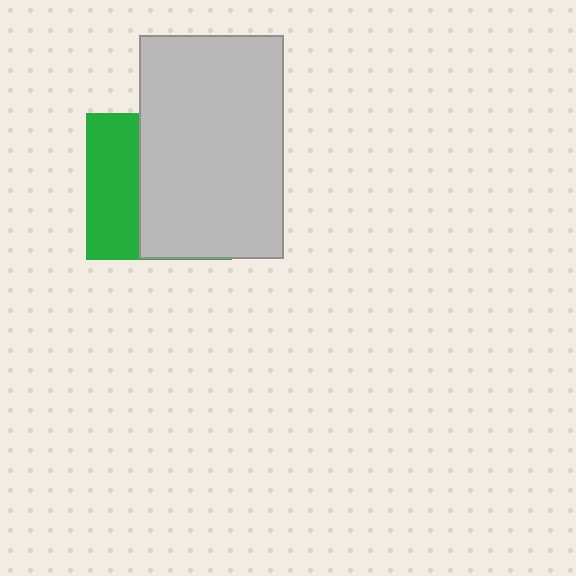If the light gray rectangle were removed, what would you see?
You would see the complete green square.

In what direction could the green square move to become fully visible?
The green square could move left. That would shift it out from behind the light gray rectangle entirely.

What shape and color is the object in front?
The object in front is a light gray rectangle.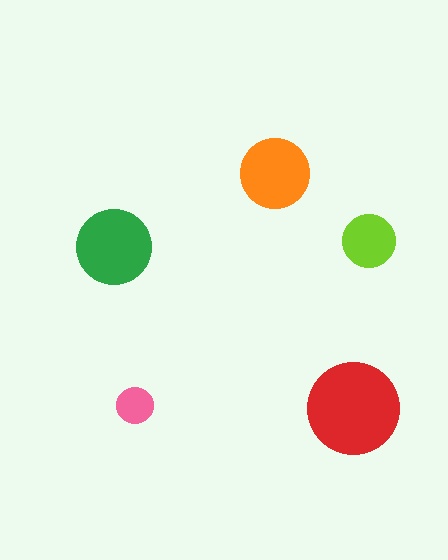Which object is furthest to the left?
The green circle is leftmost.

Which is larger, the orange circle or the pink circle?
The orange one.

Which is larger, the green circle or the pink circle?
The green one.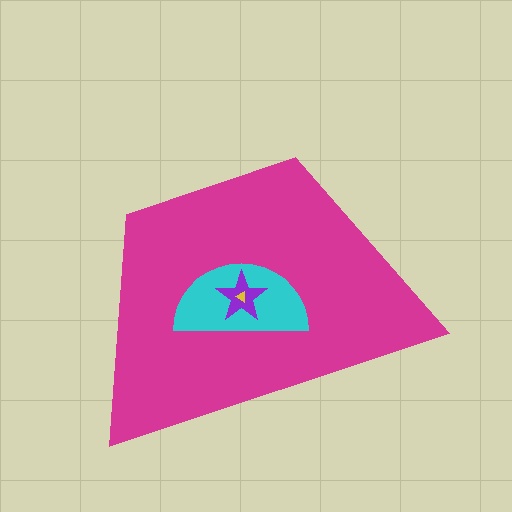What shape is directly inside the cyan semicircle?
The purple star.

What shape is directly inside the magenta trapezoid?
The cyan semicircle.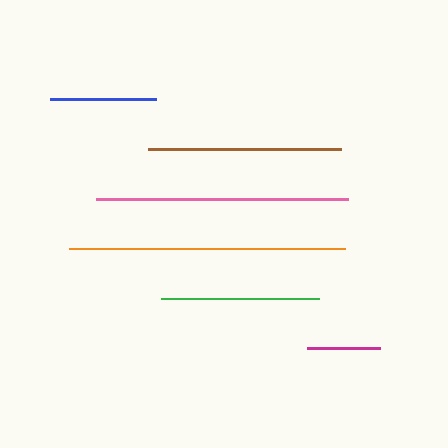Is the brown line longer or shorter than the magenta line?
The brown line is longer than the magenta line.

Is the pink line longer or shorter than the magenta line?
The pink line is longer than the magenta line.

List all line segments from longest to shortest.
From longest to shortest: orange, pink, brown, green, blue, magenta.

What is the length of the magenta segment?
The magenta segment is approximately 73 pixels long.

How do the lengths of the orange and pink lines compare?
The orange and pink lines are approximately the same length.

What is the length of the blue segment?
The blue segment is approximately 106 pixels long.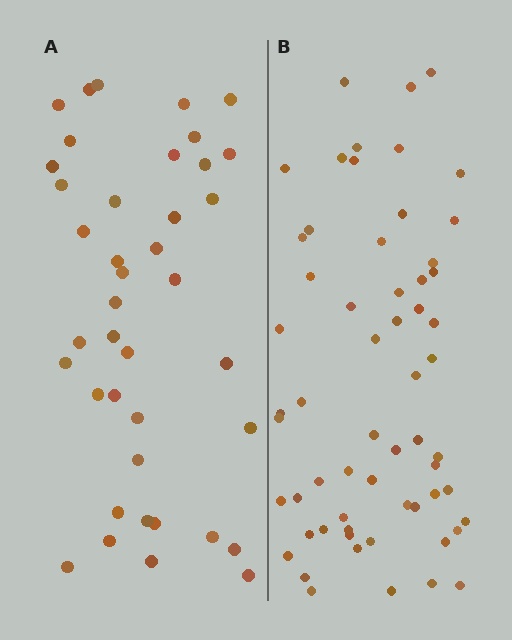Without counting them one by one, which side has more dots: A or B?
Region B (the right region) has more dots.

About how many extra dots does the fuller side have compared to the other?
Region B has approximately 20 more dots than region A.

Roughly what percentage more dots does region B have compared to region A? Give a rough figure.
About 50% more.